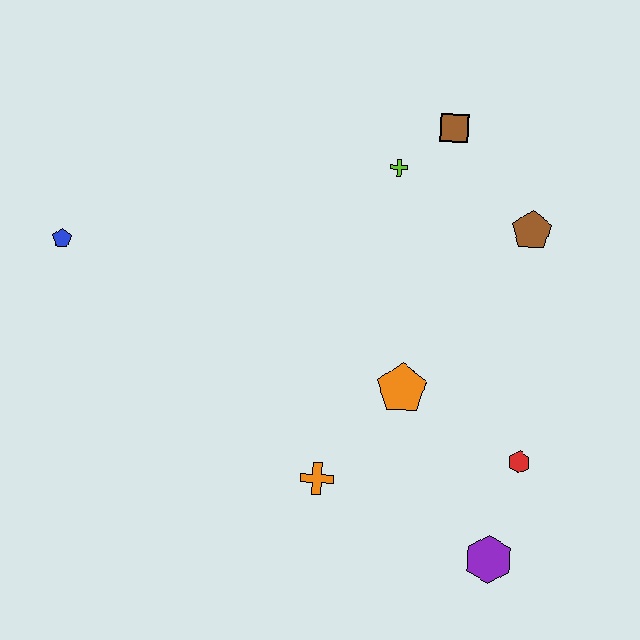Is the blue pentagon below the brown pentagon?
Yes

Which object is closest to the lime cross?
The brown square is closest to the lime cross.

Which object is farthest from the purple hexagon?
The blue pentagon is farthest from the purple hexagon.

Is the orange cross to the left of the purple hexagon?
Yes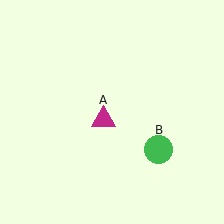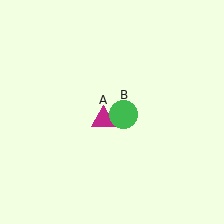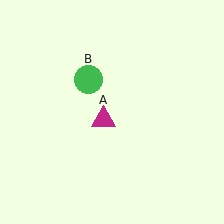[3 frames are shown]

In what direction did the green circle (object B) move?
The green circle (object B) moved up and to the left.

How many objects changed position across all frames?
1 object changed position: green circle (object B).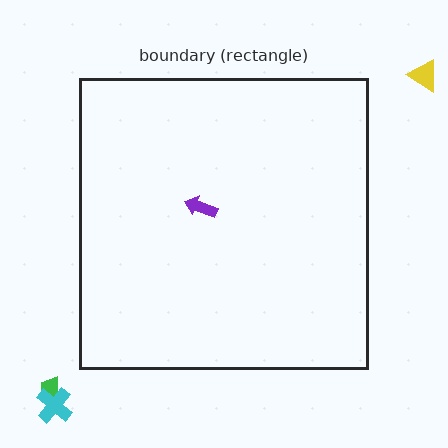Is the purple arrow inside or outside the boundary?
Inside.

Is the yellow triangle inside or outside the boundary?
Outside.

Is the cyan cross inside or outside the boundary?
Outside.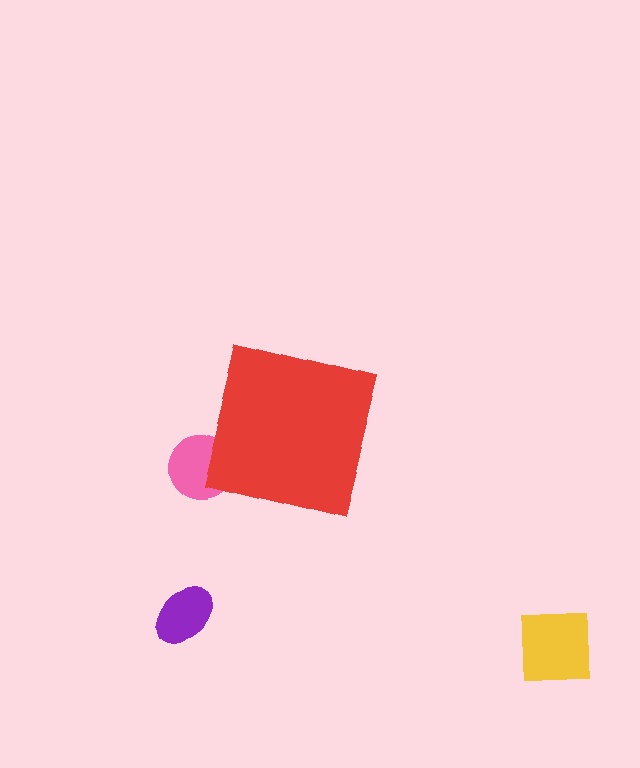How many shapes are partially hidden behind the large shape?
1 shape is partially hidden.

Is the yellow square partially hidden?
No, the yellow square is fully visible.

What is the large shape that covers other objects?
A red square.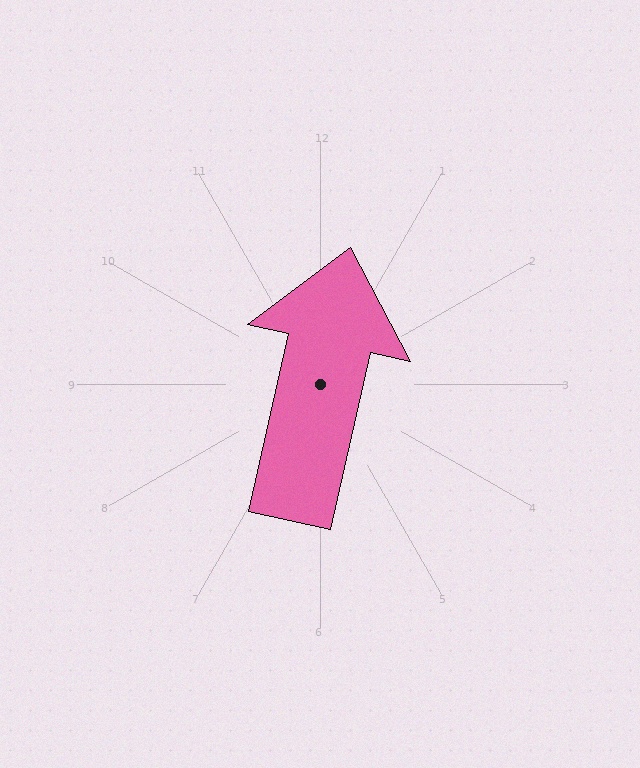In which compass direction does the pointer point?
North.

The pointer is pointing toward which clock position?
Roughly 12 o'clock.